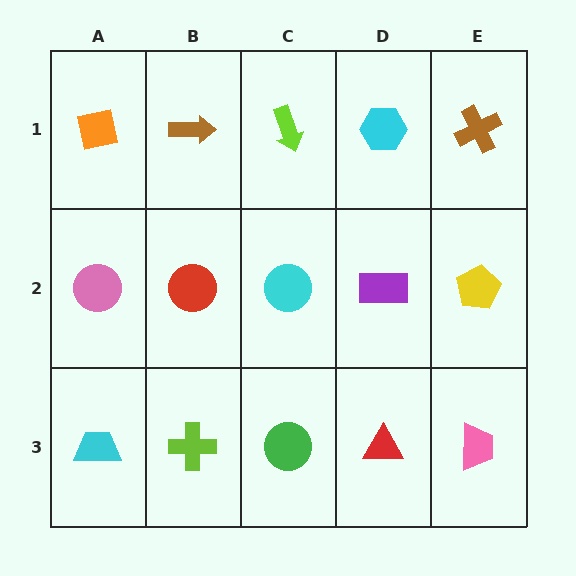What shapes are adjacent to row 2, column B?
A brown arrow (row 1, column B), a lime cross (row 3, column B), a pink circle (row 2, column A), a cyan circle (row 2, column C).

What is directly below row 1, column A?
A pink circle.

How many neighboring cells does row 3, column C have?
3.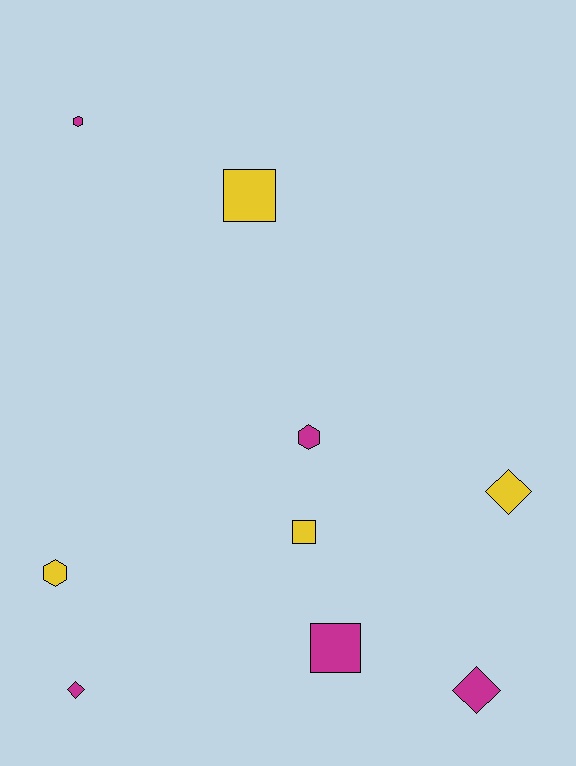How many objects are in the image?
There are 9 objects.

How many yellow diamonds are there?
There is 1 yellow diamond.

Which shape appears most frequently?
Square, with 3 objects.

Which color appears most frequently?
Magenta, with 5 objects.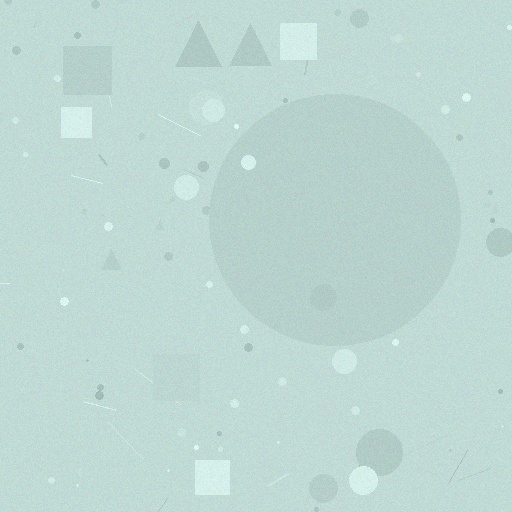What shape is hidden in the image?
A circle is hidden in the image.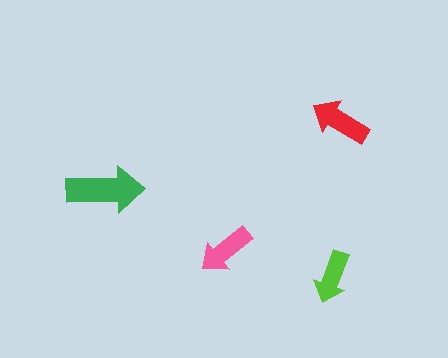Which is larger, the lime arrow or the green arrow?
The green one.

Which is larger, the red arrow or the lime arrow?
The red one.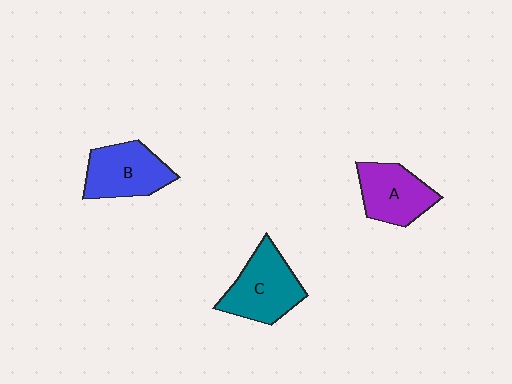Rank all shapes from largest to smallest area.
From largest to smallest: C (teal), B (blue), A (purple).